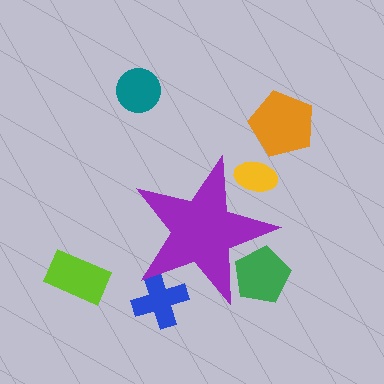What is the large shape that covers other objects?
A purple star.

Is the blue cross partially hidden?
Yes, the blue cross is partially hidden behind the purple star.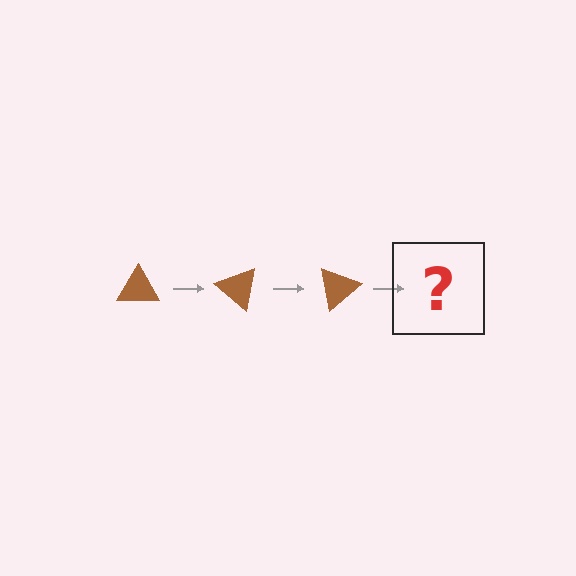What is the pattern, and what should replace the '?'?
The pattern is that the triangle rotates 40 degrees each step. The '?' should be a brown triangle rotated 120 degrees.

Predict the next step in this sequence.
The next step is a brown triangle rotated 120 degrees.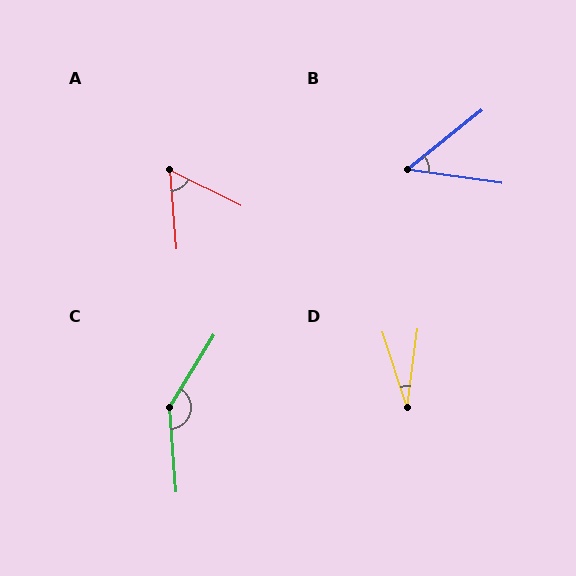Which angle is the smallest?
D, at approximately 26 degrees.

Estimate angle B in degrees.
Approximately 47 degrees.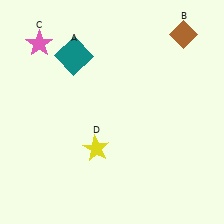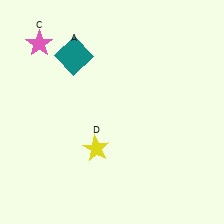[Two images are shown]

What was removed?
The brown diamond (B) was removed in Image 2.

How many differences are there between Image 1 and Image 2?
There is 1 difference between the two images.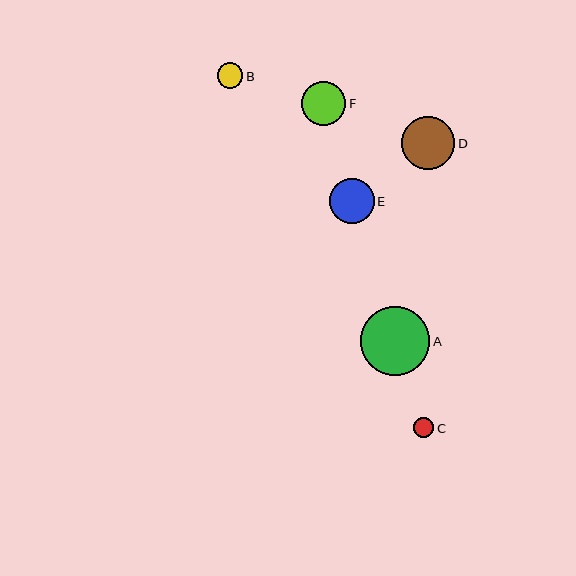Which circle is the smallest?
Circle C is the smallest with a size of approximately 20 pixels.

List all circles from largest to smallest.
From largest to smallest: A, D, E, F, B, C.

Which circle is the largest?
Circle A is the largest with a size of approximately 69 pixels.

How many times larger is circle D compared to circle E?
Circle D is approximately 1.2 times the size of circle E.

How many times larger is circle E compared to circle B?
Circle E is approximately 1.8 times the size of circle B.